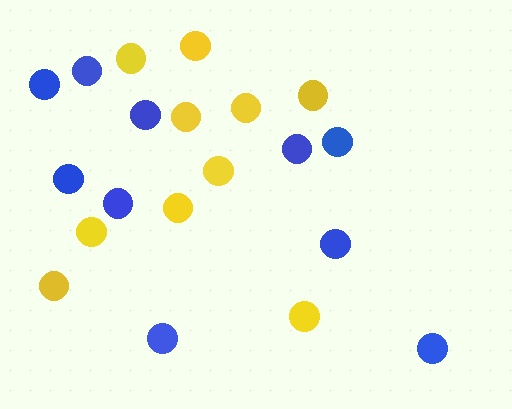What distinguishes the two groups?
There are 2 groups: one group of blue circles (10) and one group of yellow circles (10).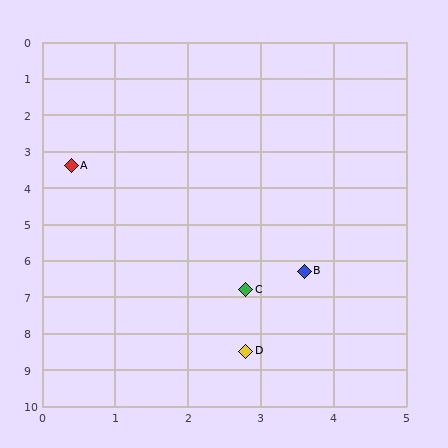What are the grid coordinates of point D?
Point D is at approximately (2.8, 8.5).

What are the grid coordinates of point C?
Point C is at approximately (2.8, 6.8).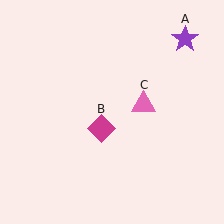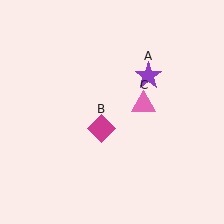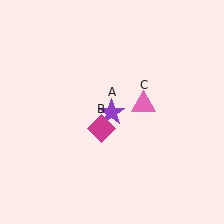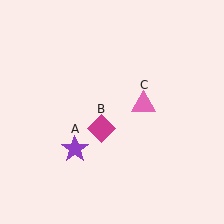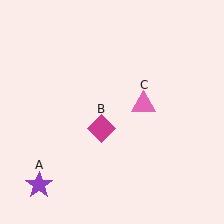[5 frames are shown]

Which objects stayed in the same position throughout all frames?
Magenta diamond (object B) and pink triangle (object C) remained stationary.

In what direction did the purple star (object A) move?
The purple star (object A) moved down and to the left.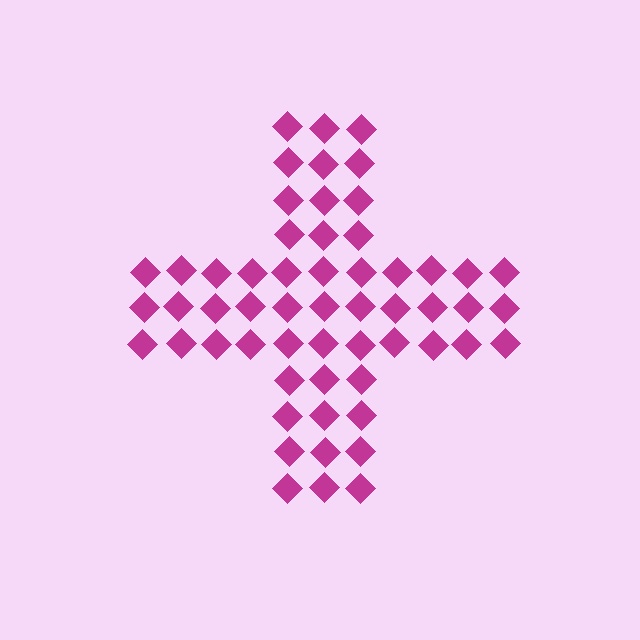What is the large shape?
The large shape is a cross.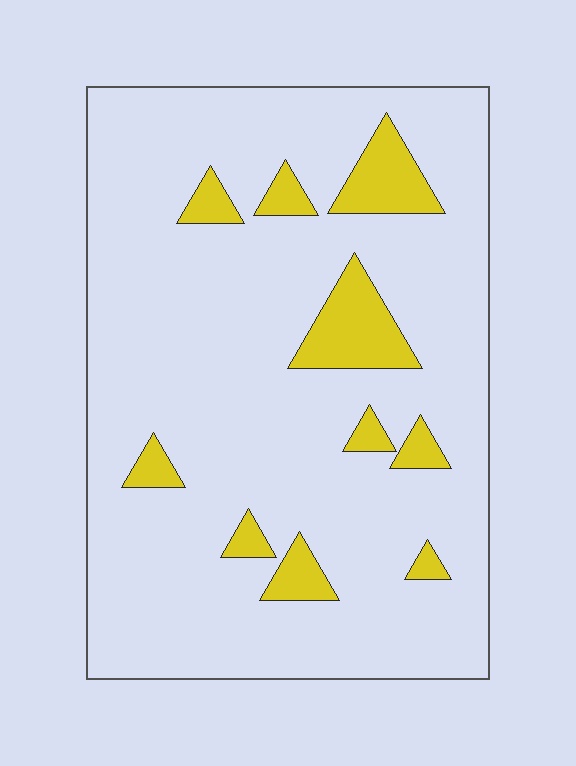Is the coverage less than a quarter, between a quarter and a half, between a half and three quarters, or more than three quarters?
Less than a quarter.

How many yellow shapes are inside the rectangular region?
10.